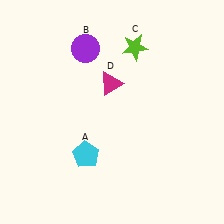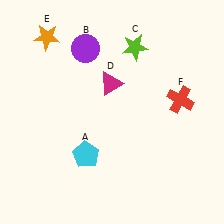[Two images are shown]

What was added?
An orange star (E), a red cross (F) were added in Image 2.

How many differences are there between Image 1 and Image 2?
There are 2 differences between the two images.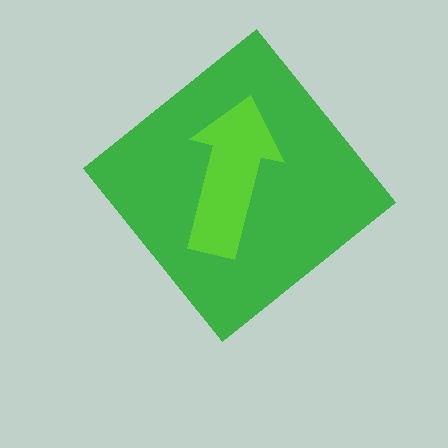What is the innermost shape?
The lime arrow.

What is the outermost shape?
The green diamond.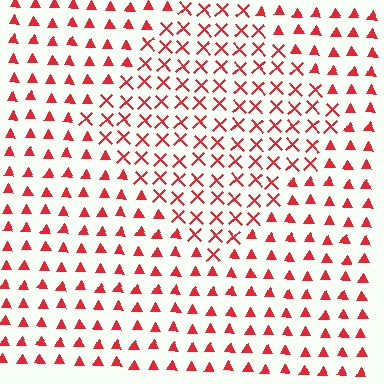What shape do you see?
I see a diamond.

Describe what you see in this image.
The image is filled with small red elements arranged in a uniform grid. A diamond-shaped region contains X marks, while the surrounding area contains triangles. The boundary is defined purely by the change in element shape.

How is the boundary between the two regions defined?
The boundary is defined by a change in element shape: X marks inside vs. triangles outside. All elements share the same color and spacing.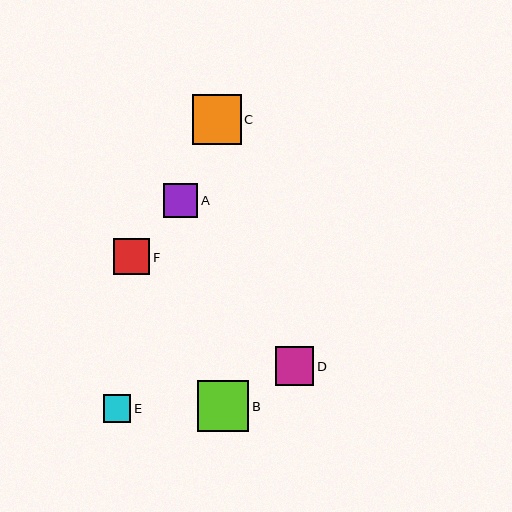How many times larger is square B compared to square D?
Square B is approximately 1.3 times the size of square D.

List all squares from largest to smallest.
From largest to smallest: B, C, D, F, A, E.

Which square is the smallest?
Square E is the smallest with a size of approximately 28 pixels.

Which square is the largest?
Square B is the largest with a size of approximately 51 pixels.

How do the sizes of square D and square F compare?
Square D and square F are approximately the same size.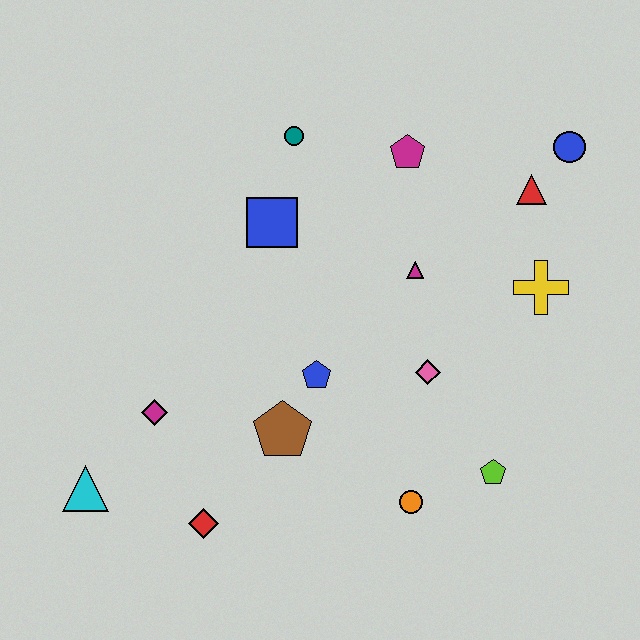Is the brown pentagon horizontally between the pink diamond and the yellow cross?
No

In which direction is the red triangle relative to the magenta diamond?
The red triangle is to the right of the magenta diamond.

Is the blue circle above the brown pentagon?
Yes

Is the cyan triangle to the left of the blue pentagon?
Yes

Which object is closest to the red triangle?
The blue circle is closest to the red triangle.